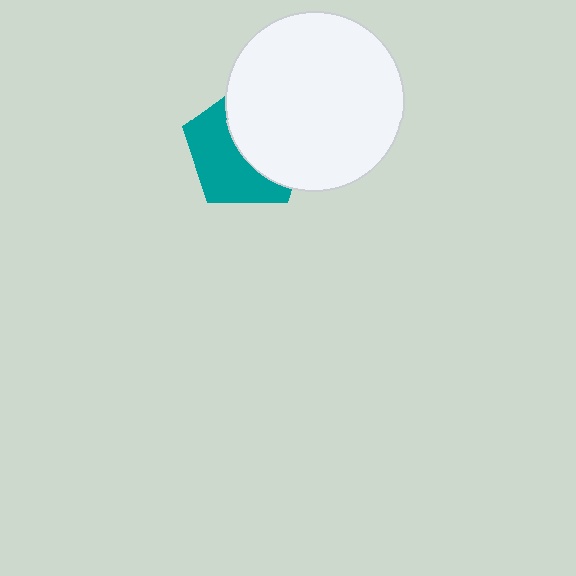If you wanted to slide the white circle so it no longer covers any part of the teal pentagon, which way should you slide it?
Slide it right — that is the most direct way to separate the two shapes.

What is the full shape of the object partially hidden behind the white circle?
The partially hidden object is a teal pentagon.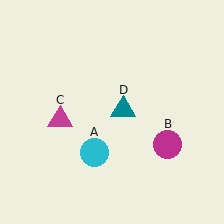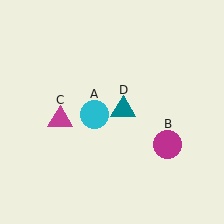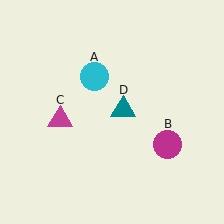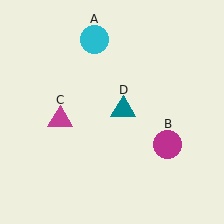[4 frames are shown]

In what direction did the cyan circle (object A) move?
The cyan circle (object A) moved up.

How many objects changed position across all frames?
1 object changed position: cyan circle (object A).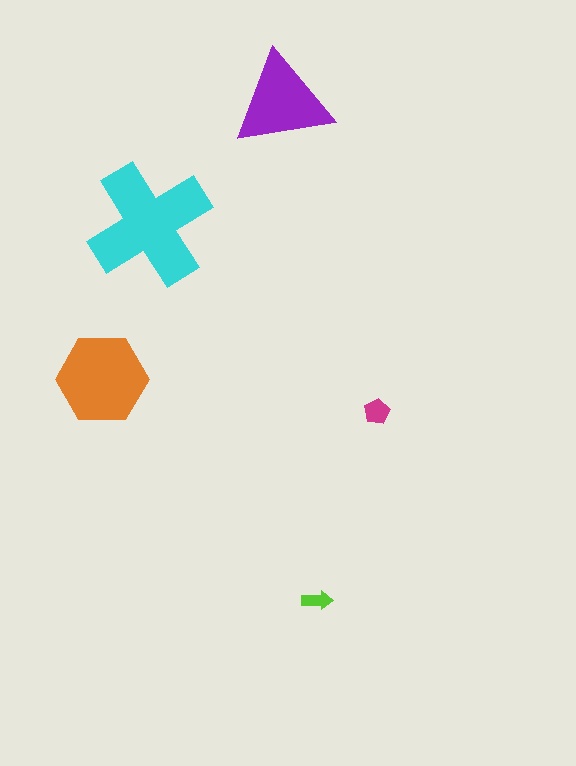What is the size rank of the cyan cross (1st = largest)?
1st.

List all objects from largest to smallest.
The cyan cross, the orange hexagon, the purple triangle, the magenta pentagon, the lime arrow.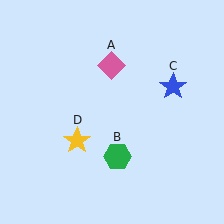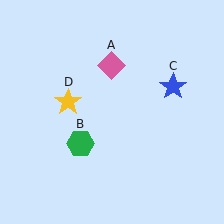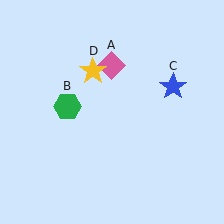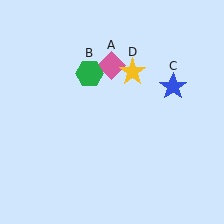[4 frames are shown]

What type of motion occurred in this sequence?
The green hexagon (object B), yellow star (object D) rotated clockwise around the center of the scene.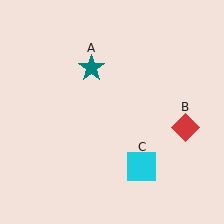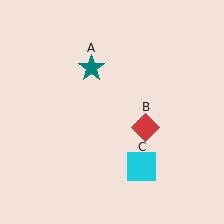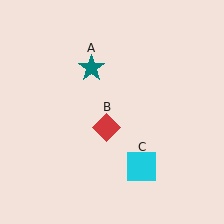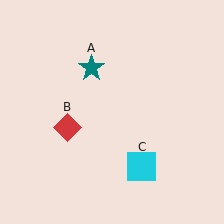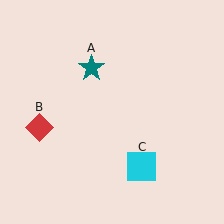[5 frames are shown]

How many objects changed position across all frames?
1 object changed position: red diamond (object B).